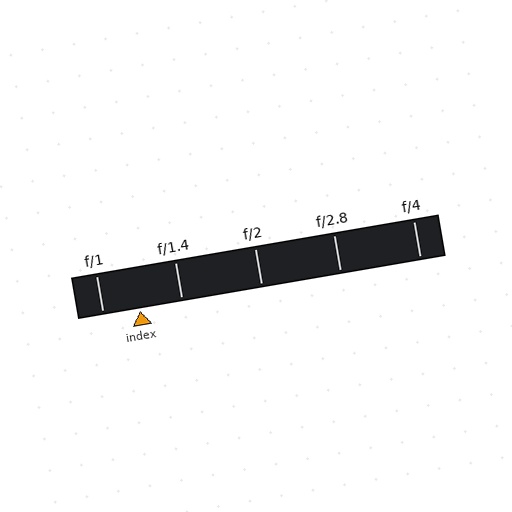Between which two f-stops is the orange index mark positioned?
The index mark is between f/1 and f/1.4.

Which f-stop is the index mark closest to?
The index mark is closest to f/1.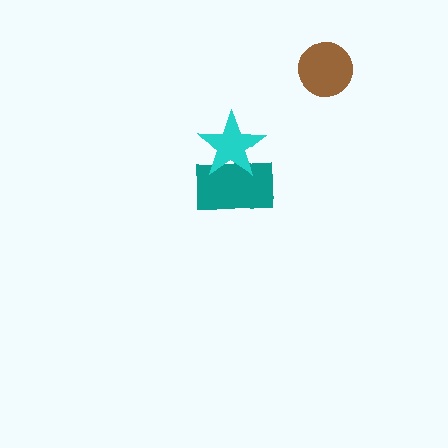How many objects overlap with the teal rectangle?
1 object overlaps with the teal rectangle.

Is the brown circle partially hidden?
No, no other shape covers it.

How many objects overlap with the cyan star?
1 object overlaps with the cyan star.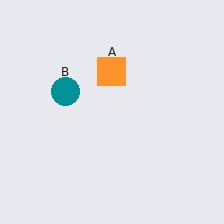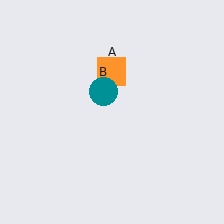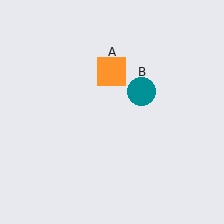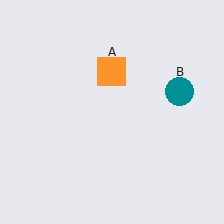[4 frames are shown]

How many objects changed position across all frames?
1 object changed position: teal circle (object B).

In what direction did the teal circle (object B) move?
The teal circle (object B) moved right.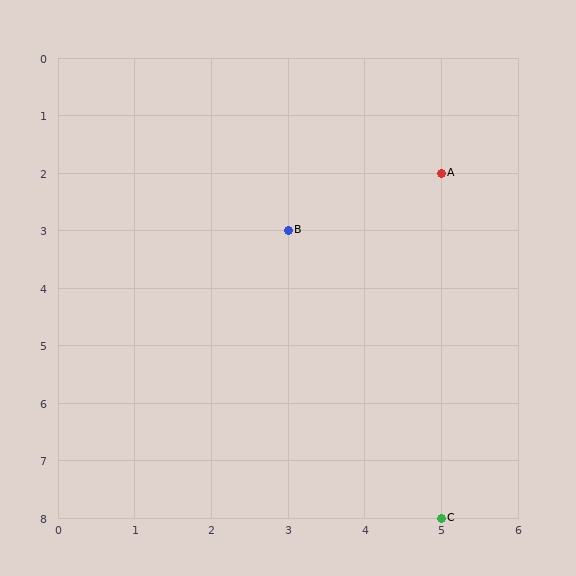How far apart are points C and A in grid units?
Points C and A are 6 rows apart.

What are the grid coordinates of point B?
Point B is at grid coordinates (3, 3).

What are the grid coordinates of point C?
Point C is at grid coordinates (5, 8).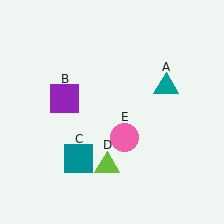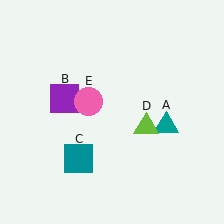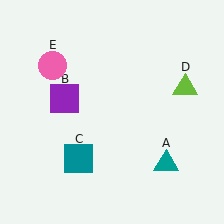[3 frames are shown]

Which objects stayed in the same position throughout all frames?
Purple square (object B) and teal square (object C) remained stationary.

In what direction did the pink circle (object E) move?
The pink circle (object E) moved up and to the left.